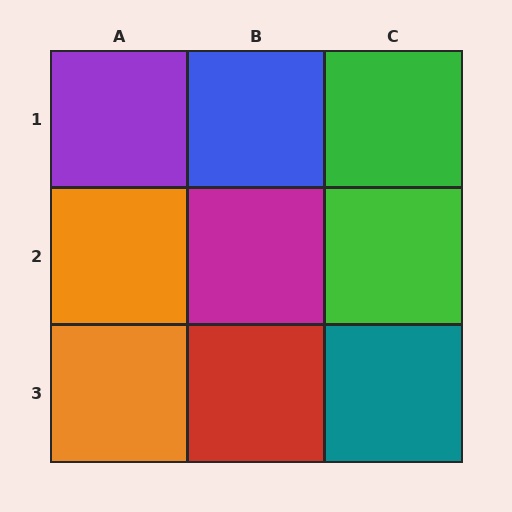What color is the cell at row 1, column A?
Purple.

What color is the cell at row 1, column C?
Green.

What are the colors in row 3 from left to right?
Orange, red, teal.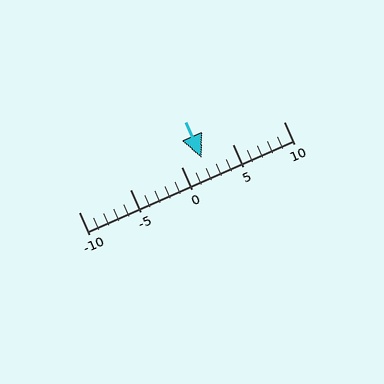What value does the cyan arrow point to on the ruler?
The cyan arrow points to approximately 2.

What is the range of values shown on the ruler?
The ruler shows values from -10 to 10.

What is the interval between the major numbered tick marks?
The major tick marks are spaced 5 units apart.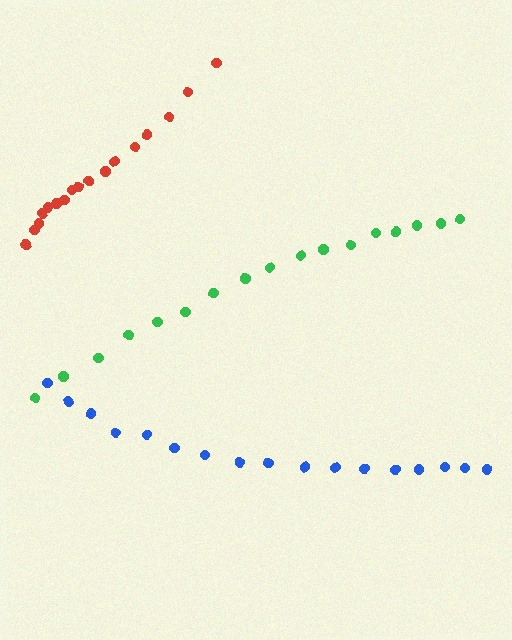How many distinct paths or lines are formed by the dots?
There are 3 distinct paths.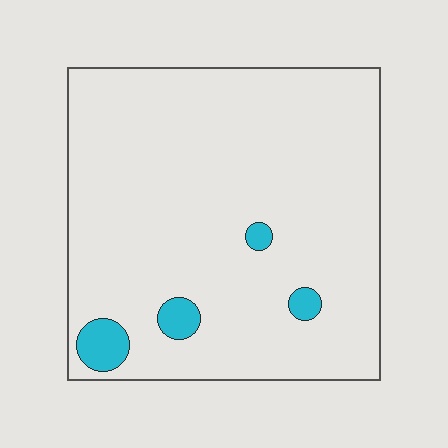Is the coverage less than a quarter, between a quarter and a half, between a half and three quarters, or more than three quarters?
Less than a quarter.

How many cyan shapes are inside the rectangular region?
4.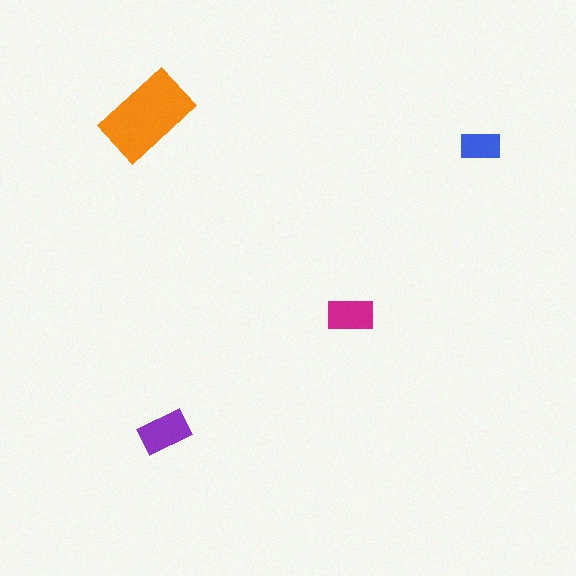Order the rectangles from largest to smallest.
the orange one, the purple one, the magenta one, the blue one.